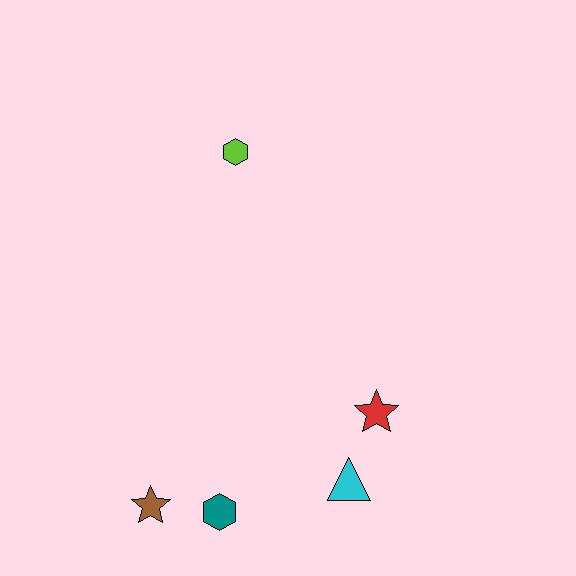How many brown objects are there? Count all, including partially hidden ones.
There is 1 brown object.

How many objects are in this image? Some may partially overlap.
There are 5 objects.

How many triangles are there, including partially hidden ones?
There is 1 triangle.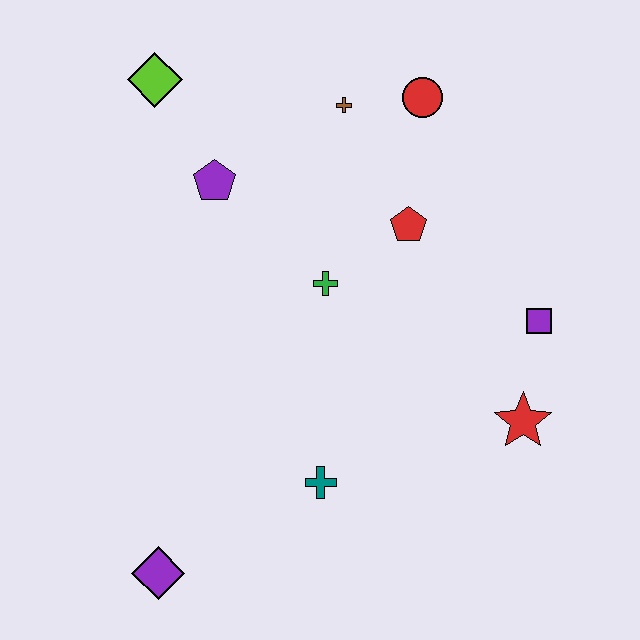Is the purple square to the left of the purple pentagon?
No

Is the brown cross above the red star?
Yes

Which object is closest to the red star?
The purple square is closest to the red star.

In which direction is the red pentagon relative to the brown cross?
The red pentagon is below the brown cross.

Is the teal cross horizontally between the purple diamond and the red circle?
Yes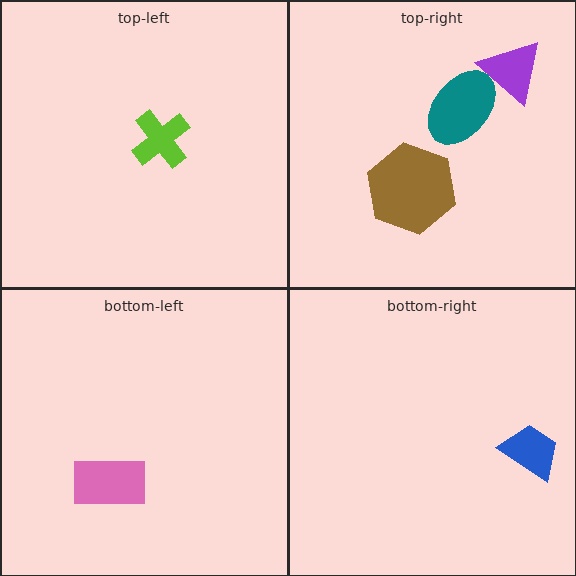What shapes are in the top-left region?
The lime cross.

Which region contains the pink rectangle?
The bottom-left region.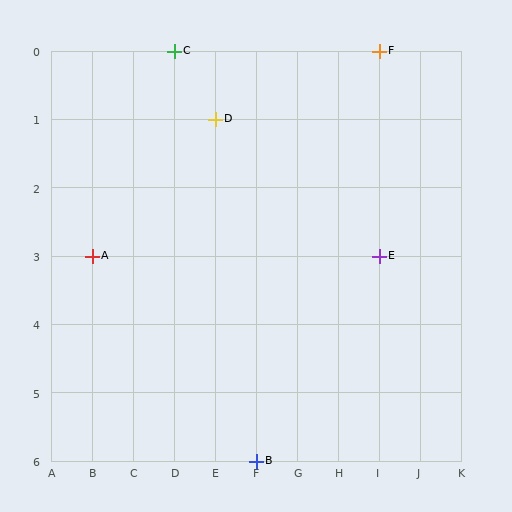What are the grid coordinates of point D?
Point D is at grid coordinates (E, 1).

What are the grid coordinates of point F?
Point F is at grid coordinates (I, 0).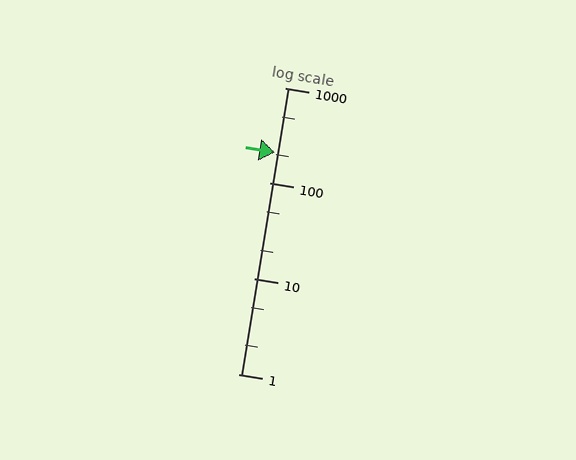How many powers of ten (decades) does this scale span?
The scale spans 3 decades, from 1 to 1000.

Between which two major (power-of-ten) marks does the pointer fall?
The pointer is between 100 and 1000.